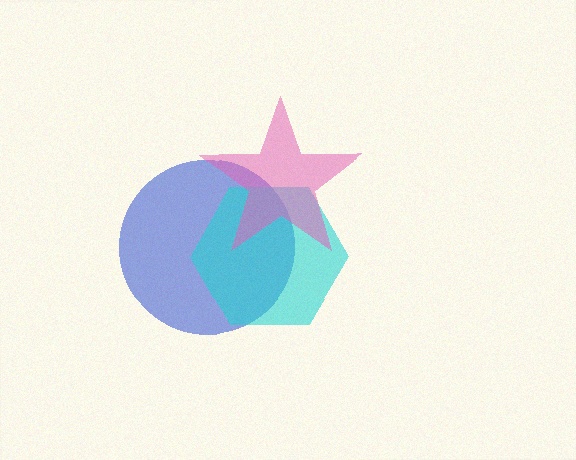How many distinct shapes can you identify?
There are 3 distinct shapes: a blue circle, a cyan hexagon, a pink star.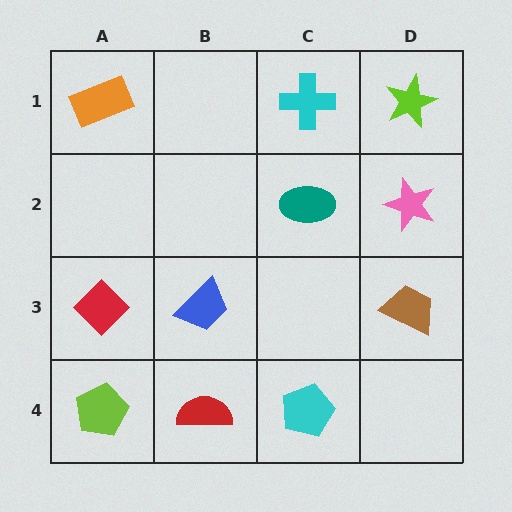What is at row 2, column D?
A pink star.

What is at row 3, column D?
A brown trapezoid.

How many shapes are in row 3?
3 shapes.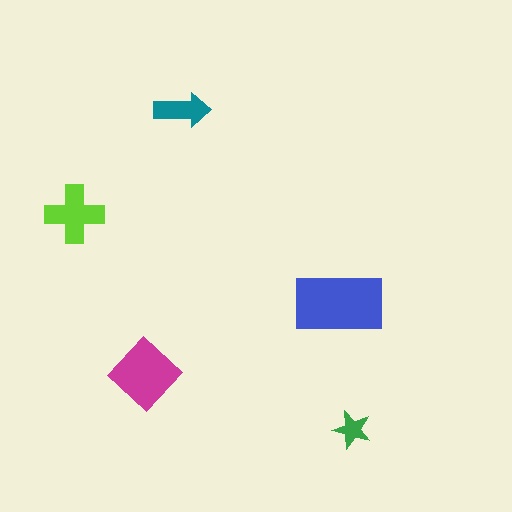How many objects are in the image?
There are 5 objects in the image.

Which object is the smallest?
The green star.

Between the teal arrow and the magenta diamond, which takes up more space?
The magenta diamond.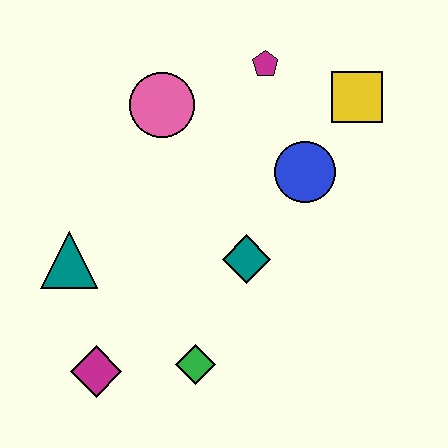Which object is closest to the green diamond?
The magenta diamond is closest to the green diamond.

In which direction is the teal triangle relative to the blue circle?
The teal triangle is to the left of the blue circle.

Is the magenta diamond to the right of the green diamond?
No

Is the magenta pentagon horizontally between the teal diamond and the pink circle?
No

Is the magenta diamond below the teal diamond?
Yes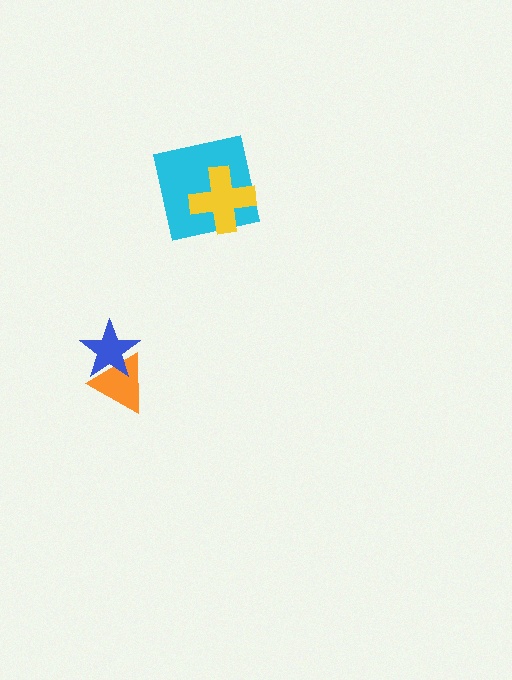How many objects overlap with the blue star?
1 object overlaps with the blue star.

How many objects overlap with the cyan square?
1 object overlaps with the cyan square.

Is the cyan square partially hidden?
Yes, it is partially covered by another shape.